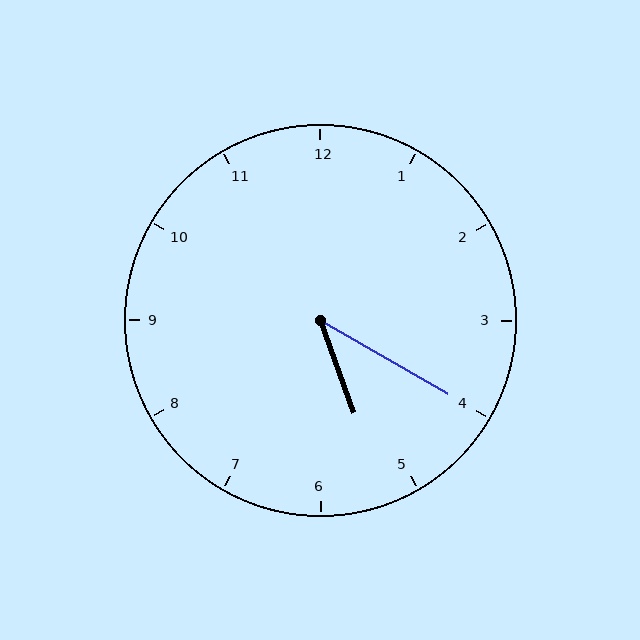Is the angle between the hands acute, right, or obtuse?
It is acute.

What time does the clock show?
5:20.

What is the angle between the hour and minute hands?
Approximately 40 degrees.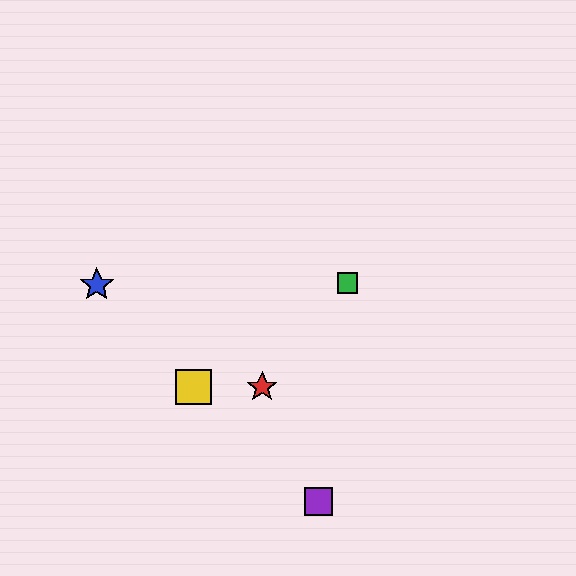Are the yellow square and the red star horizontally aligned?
Yes, both are at y≈387.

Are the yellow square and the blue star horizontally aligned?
No, the yellow square is at y≈387 and the blue star is at y≈285.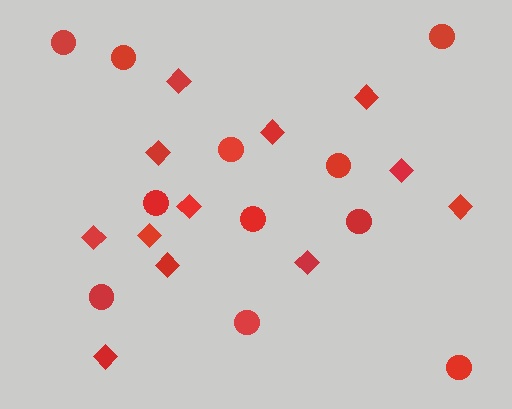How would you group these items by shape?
There are 2 groups: one group of diamonds (12) and one group of circles (11).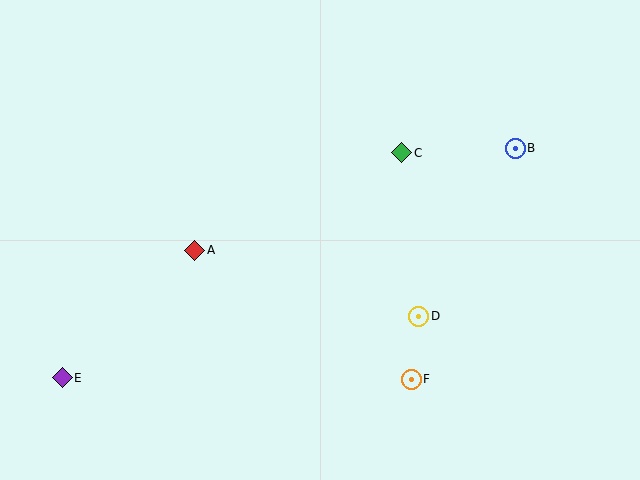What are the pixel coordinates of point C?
Point C is at (402, 153).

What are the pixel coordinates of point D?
Point D is at (419, 316).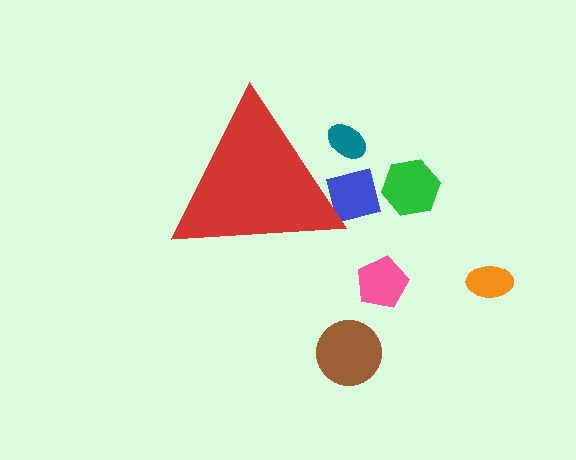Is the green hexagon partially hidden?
No, the green hexagon is fully visible.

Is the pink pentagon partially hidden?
No, the pink pentagon is fully visible.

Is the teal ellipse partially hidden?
Yes, the teal ellipse is partially hidden behind the red triangle.